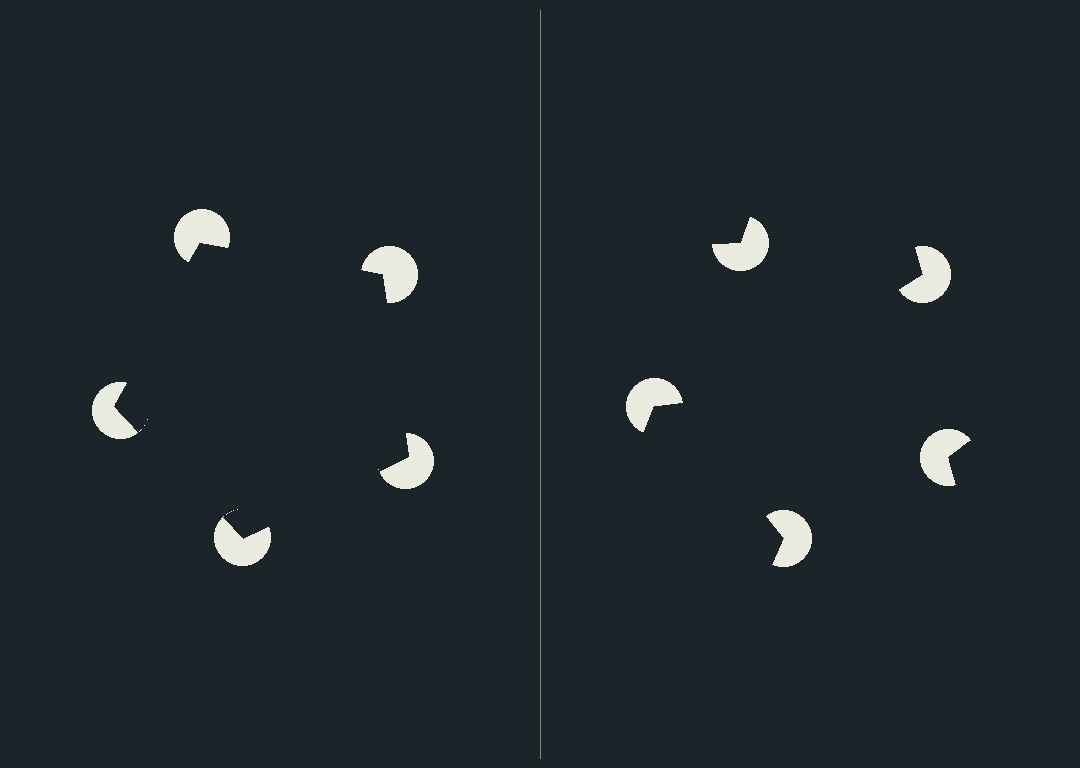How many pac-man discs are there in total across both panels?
10 — 5 on each side.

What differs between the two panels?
The pac-man discs are positioned identically on both sides; only the wedge orientations differ. On the left they align to a pentagon; on the right they are misaligned.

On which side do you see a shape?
An illusory pentagon appears on the left side. On the right side the wedge cuts are rotated, so no coherent shape forms.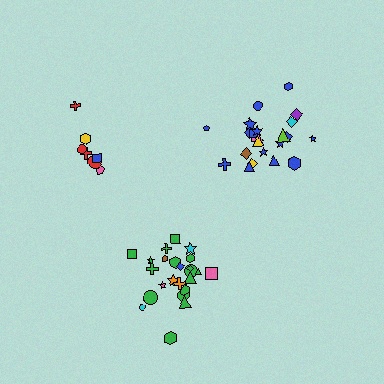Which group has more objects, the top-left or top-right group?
The top-right group.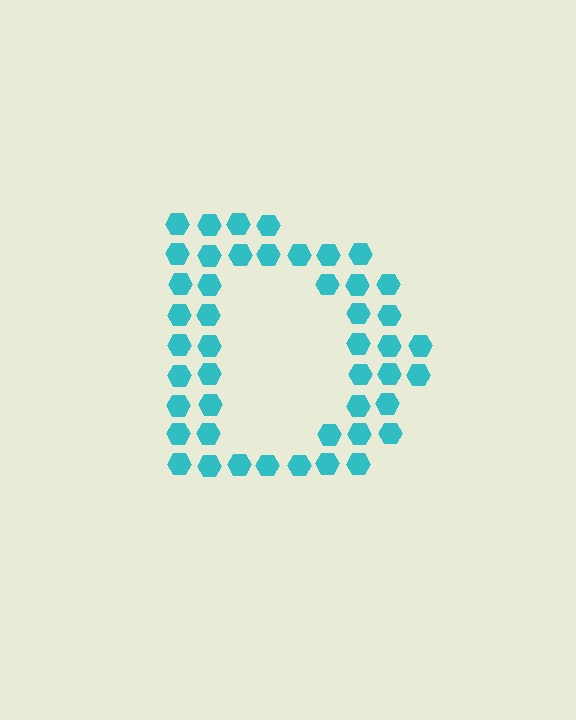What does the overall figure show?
The overall figure shows the letter D.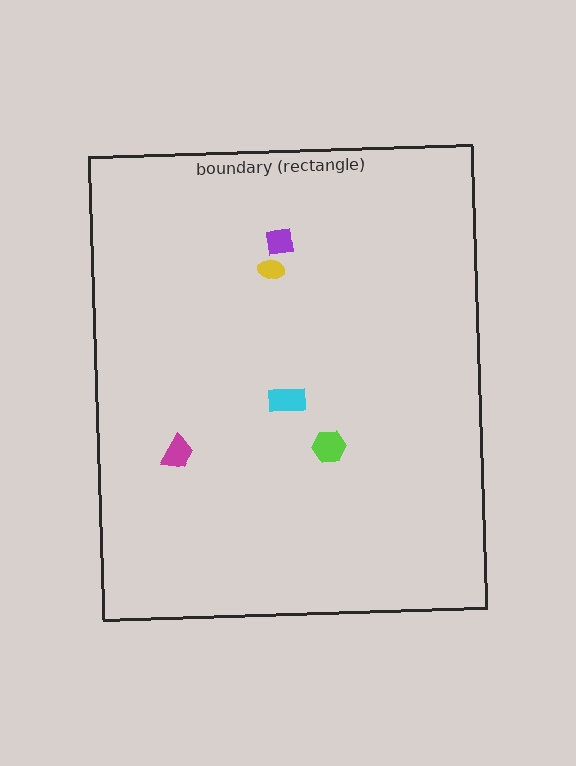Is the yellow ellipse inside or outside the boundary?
Inside.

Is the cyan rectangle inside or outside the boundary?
Inside.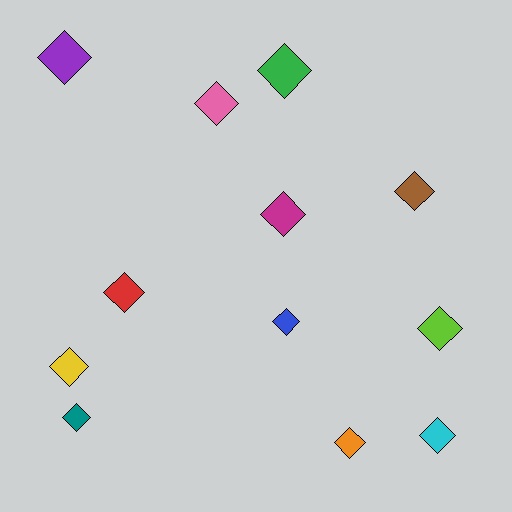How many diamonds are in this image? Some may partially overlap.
There are 12 diamonds.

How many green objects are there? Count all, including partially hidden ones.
There is 1 green object.